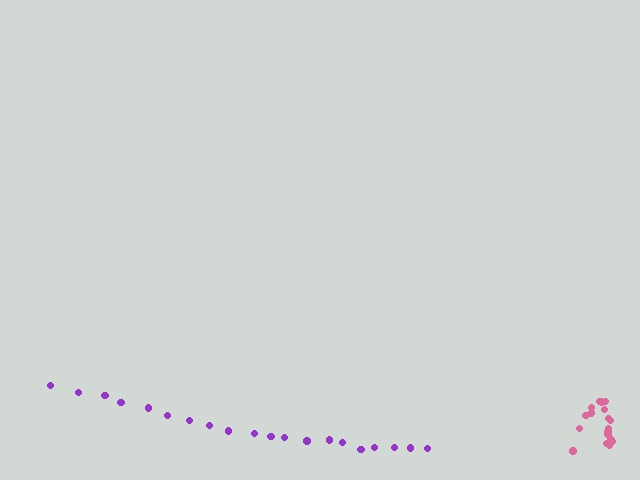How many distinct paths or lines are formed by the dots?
There are 2 distinct paths.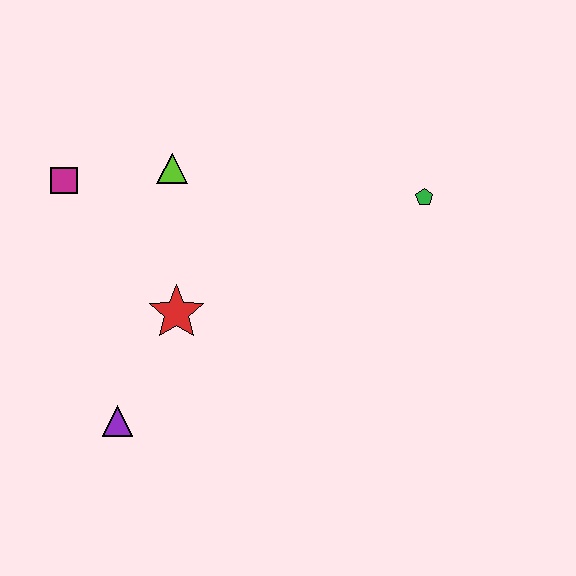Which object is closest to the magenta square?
The lime triangle is closest to the magenta square.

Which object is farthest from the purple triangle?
The green pentagon is farthest from the purple triangle.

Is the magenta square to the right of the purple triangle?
No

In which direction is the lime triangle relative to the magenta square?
The lime triangle is to the right of the magenta square.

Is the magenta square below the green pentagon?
No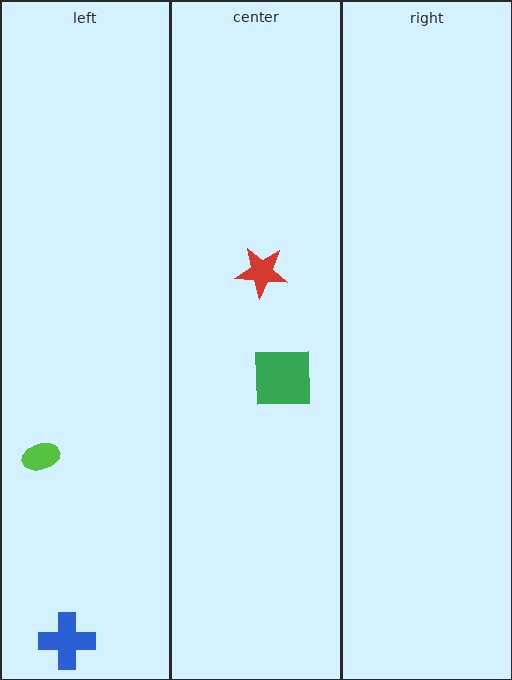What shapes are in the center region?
The red star, the green square.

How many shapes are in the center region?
2.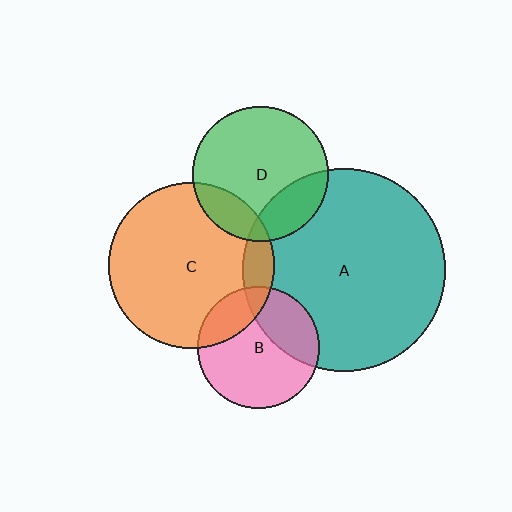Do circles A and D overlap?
Yes.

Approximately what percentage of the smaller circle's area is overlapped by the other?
Approximately 20%.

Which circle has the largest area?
Circle A (teal).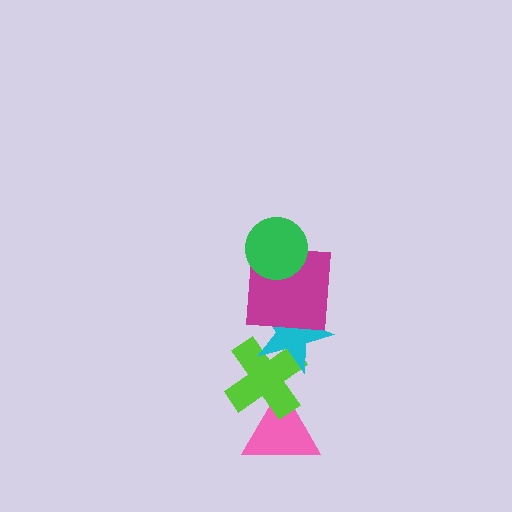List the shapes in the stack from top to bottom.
From top to bottom: the green circle, the magenta square, the cyan star, the lime cross, the pink triangle.